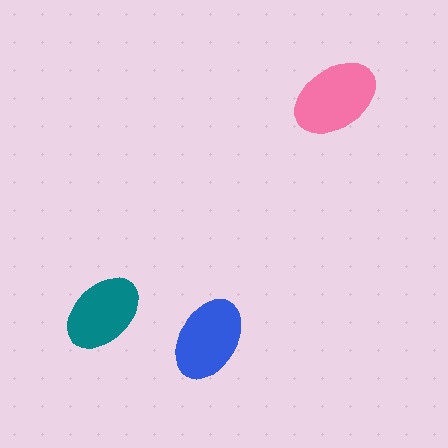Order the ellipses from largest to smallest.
the pink one, the blue one, the teal one.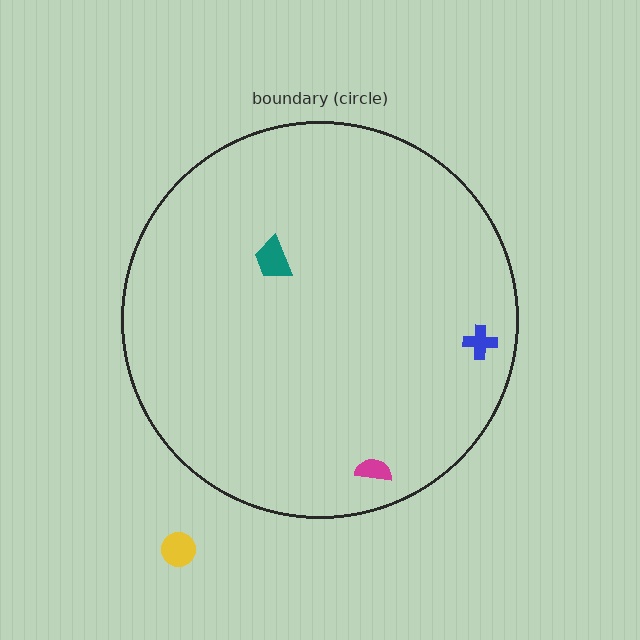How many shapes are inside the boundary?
3 inside, 1 outside.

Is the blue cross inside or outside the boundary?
Inside.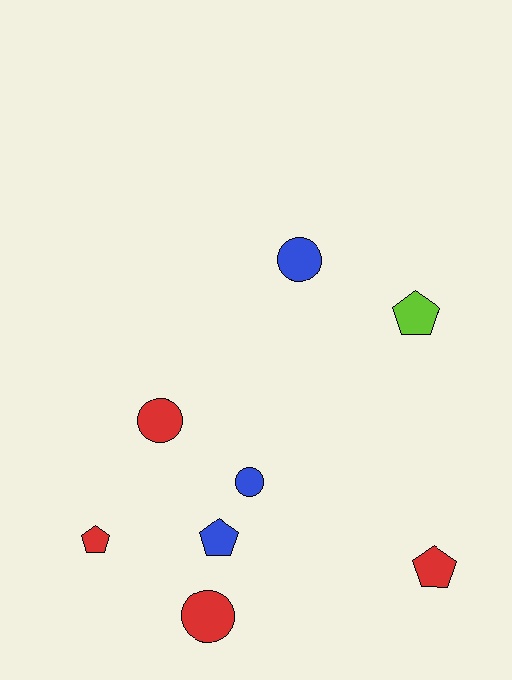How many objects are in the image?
There are 8 objects.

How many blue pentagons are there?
There is 1 blue pentagon.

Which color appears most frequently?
Red, with 4 objects.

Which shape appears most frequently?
Pentagon, with 4 objects.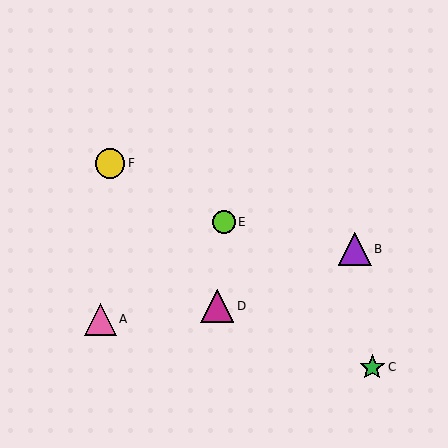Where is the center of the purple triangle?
The center of the purple triangle is at (355, 249).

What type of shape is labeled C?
Shape C is a green star.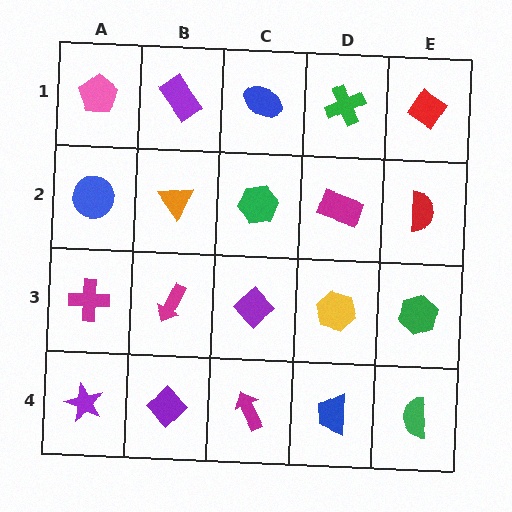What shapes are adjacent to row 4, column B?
A magenta arrow (row 3, column B), a purple star (row 4, column A), a magenta arrow (row 4, column C).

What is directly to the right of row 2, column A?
An orange triangle.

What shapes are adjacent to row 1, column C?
A green hexagon (row 2, column C), a purple rectangle (row 1, column B), a green cross (row 1, column D).